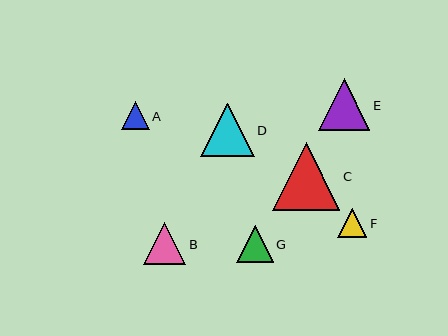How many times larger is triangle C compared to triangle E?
Triangle C is approximately 1.3 times the size of triangle E.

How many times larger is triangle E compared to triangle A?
Triangle E is approximately 1.9 times the size of triangle A.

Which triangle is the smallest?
Triangle A is the smallest with a size of approximately 28 pixels.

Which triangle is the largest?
Triangle C is the largest with a size of approximately 68 pixels.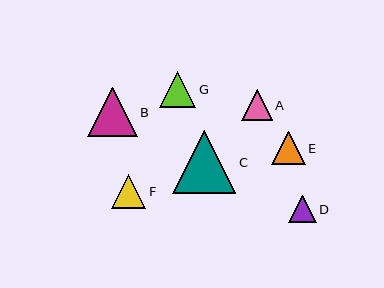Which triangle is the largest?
Triangle C is the largest with a size of approximately 63 pixels.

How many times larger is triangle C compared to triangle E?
Triangle C is approximately 1.9 times the size of triangle E.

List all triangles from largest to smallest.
From largest to smallest: C, B, G, F, E, A, D.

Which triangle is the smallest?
Triangle D is the smallest with a size of approximately 27 pixels.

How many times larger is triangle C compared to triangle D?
Triangle C is approximately 2.3 times the size of triangle D.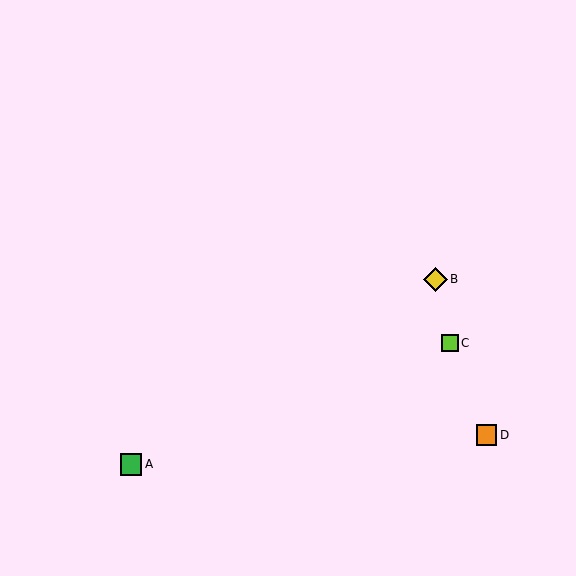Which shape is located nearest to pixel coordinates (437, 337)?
The lime square (labeled C) at (450, 343) is nearest to that location.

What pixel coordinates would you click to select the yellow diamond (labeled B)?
Click at (435, 280) to select the yellow diamond B.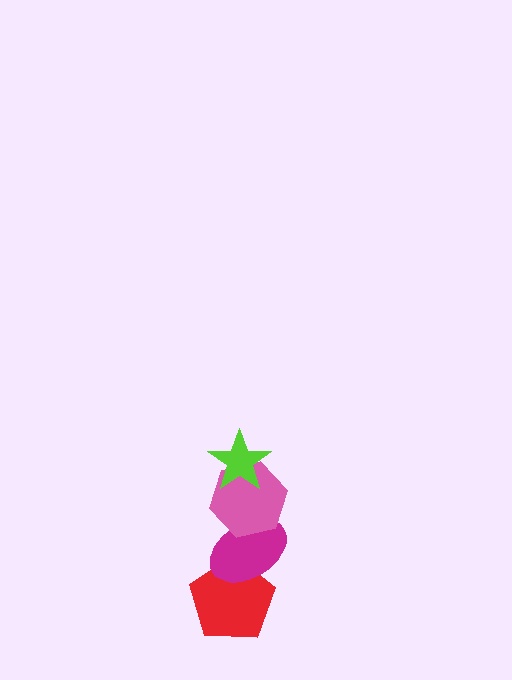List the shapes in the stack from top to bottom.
From top to bottom: the lime star, the pink hexagon, the magenta ellipse, the red pentagon.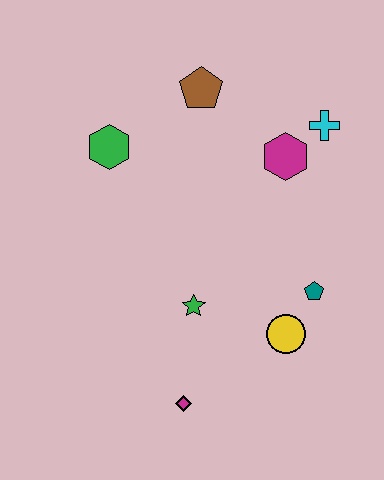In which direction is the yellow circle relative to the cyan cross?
The yellow circle is below the cyan cross.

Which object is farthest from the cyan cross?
The magenta diamond is farthest from the cyan cross.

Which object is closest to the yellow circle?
The teal pentagon is closest to the yellow circle.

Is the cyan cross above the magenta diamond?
Yes